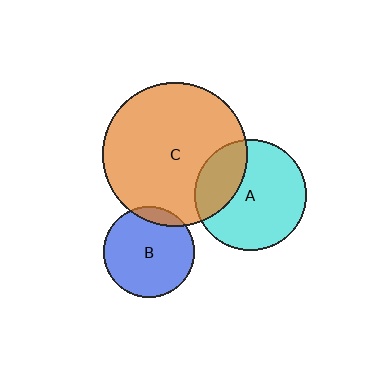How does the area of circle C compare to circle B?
Approximately 2.5 times.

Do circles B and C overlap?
Yes.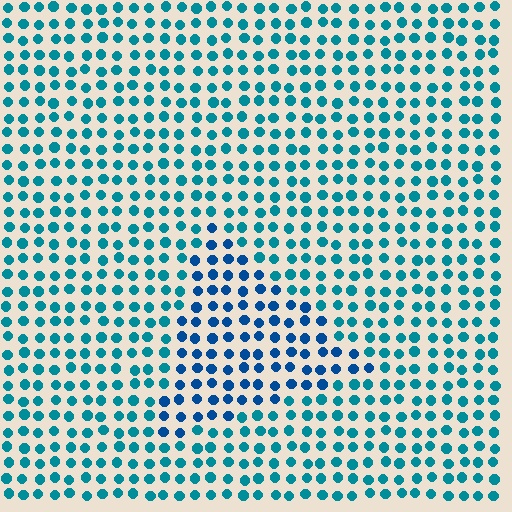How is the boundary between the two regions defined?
The boundary is defined purely by a slight shift in hue (about 26 degrees). Spacing, size, and orientation are identical on both sides.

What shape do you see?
I see a triangle.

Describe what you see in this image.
The image is filled with small teal elements in a uniform arrangement. A triangle-shaped region is visible where the elements are tinted to a slightly different hue, forming a subtle color boundary.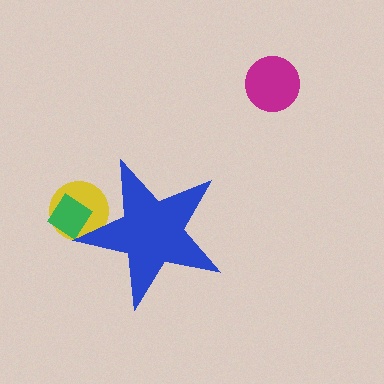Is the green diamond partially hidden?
Yes, the green diamond is partially hidden behind the blue star.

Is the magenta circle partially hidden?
No, the magenta circle is fully visible.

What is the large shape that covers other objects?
A blue star.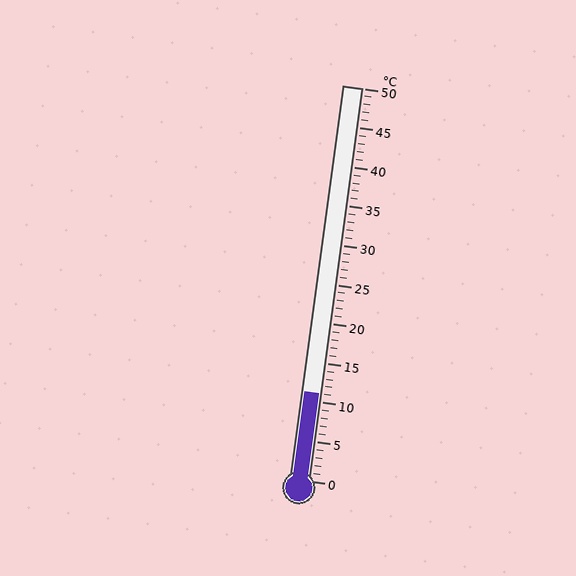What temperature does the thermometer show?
The thermometer shows approximately 11°C.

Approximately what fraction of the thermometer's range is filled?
The thermometer is filled to approximately 20% of its range.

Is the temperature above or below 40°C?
The temperature is below 40°C.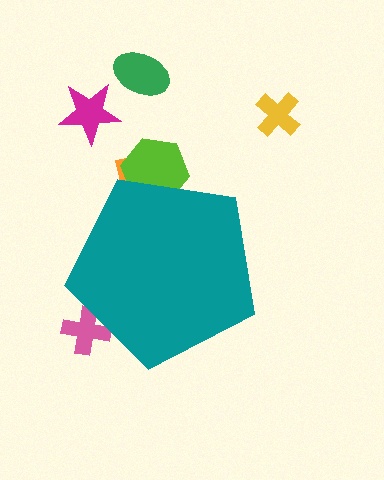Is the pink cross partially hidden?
Yes, the pink cross is partially hidden behind the teal pentagon.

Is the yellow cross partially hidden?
No, the yellow cross is fully visible.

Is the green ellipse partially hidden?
No, the green ellipse is fully visible.